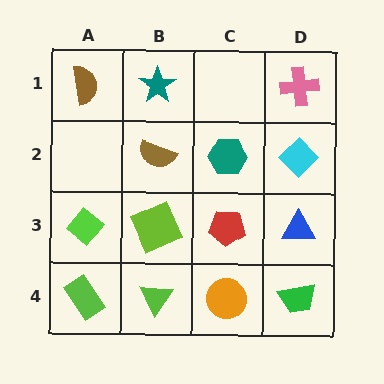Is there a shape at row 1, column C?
No, that cell is empty.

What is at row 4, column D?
A green trapezoid.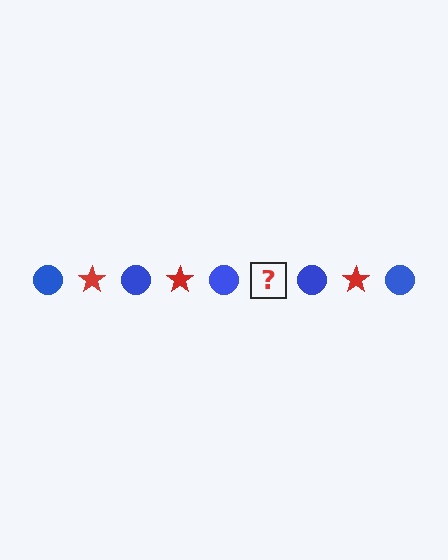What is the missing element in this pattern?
The missing element is a red star.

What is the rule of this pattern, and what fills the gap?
The rule is that the pattern alternates between blue circle and red star. The gap should be filled with a red star.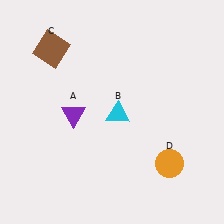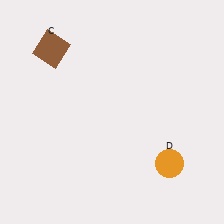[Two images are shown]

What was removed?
The purple triangle (A), the cyan triangle (B) were removed in Image 2.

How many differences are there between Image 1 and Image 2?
There are 2 differences between the two images.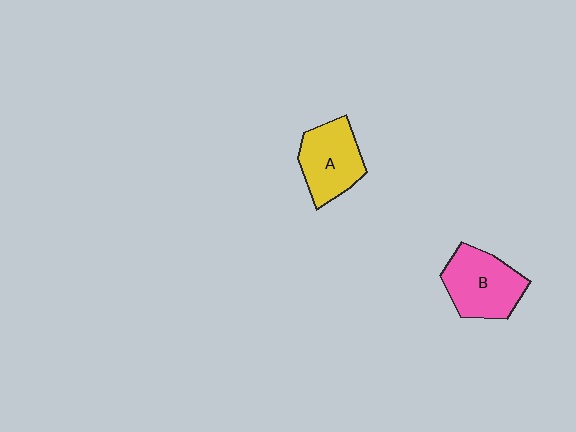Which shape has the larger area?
Shape B (pink).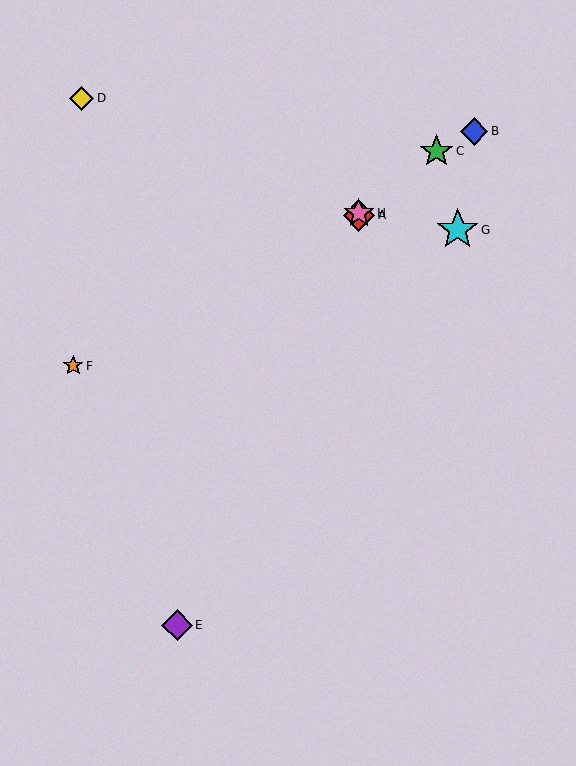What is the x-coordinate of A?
Object A is at x≈359.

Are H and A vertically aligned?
Yes, both are at x≈359.